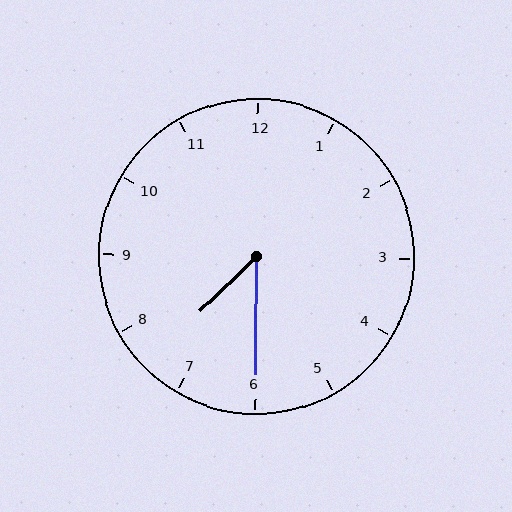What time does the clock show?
7:30.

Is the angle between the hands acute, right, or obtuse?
It is acute.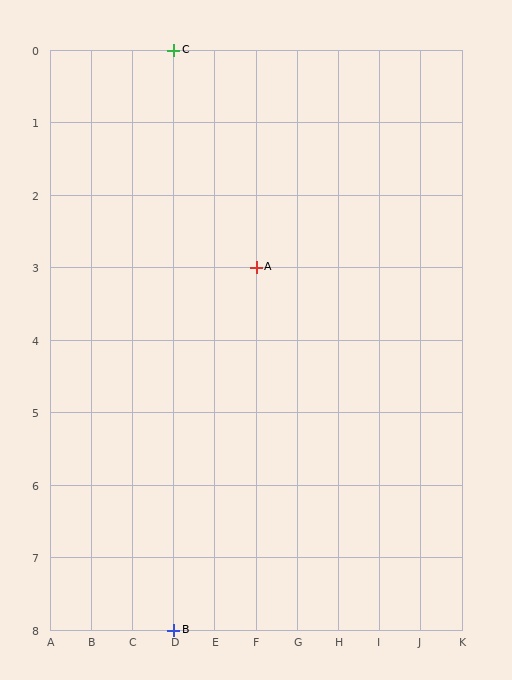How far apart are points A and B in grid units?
Points A and B are 2 columns and 5 rows apart (about 5.4 grid units diagonally).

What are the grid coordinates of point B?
Point B is at grid coordinates (D, 8).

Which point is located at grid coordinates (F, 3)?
Point A is at (F, 3).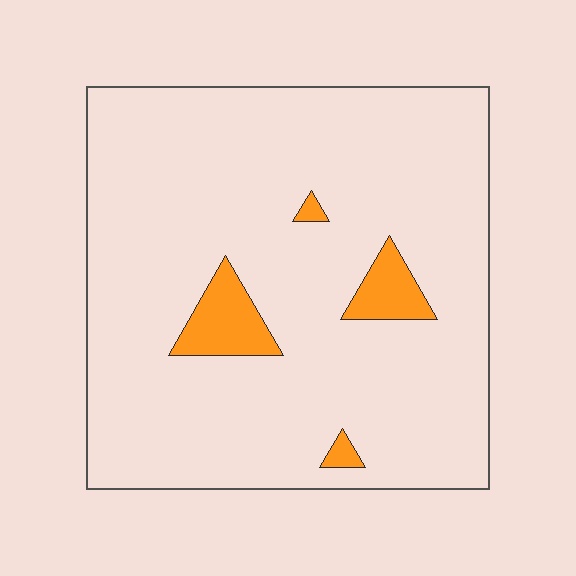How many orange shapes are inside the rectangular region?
4.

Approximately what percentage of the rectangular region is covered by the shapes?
Approximately 5%.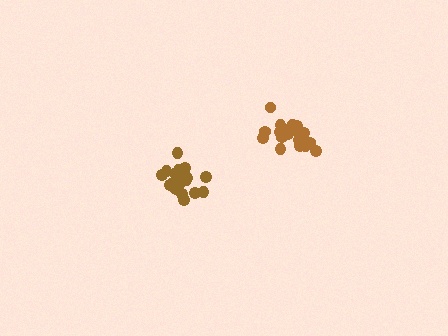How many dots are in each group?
Group 1: 19 dots, Group 2: 21 dots (40 total).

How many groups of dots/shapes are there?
There are 2 groups.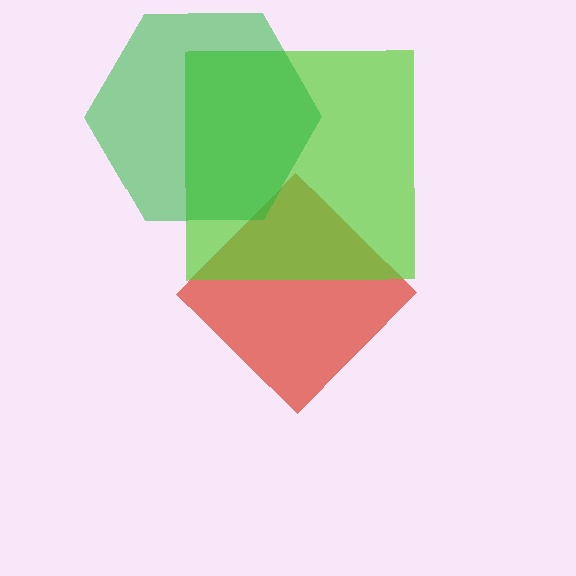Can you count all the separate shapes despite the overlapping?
Yes, there are 3 separate shapes.